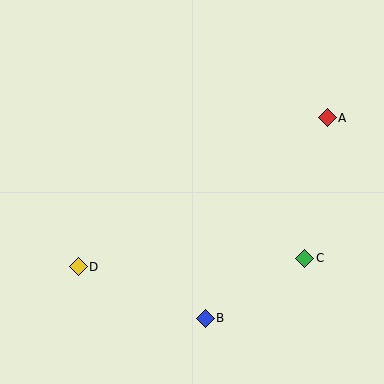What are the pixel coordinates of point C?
Point C is at (304, 258).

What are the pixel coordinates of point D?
Point D is at (78, 267).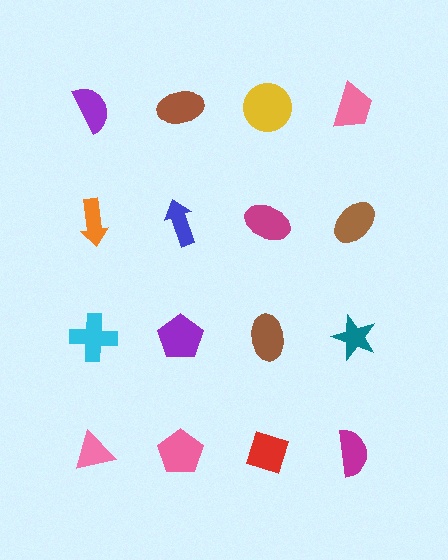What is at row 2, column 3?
A magenta ellipse.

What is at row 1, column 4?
A pink trapezoid.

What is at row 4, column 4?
A magenta semicircle.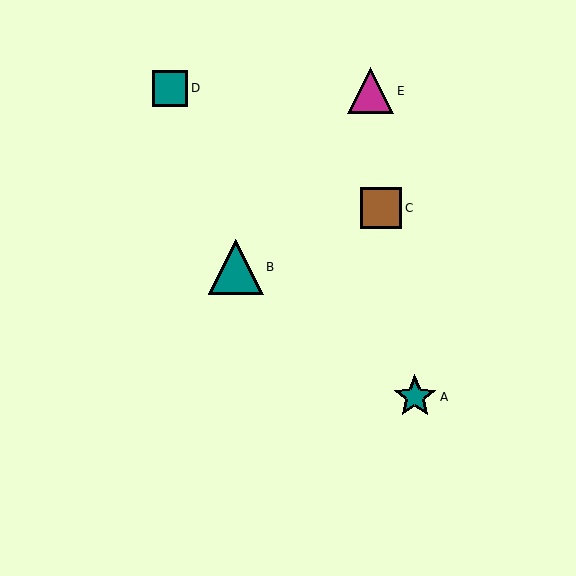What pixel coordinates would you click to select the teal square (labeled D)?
Click at (170, 88) to select the teal square D.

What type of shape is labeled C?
Shape C is a brown square.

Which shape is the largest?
The teal triangle (labeled B) is the largest.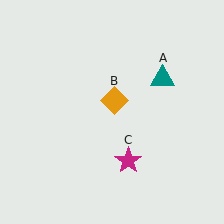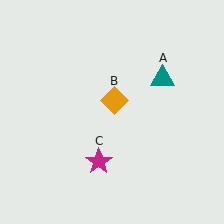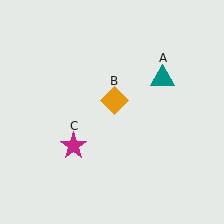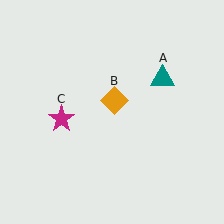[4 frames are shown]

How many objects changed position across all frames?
1 object changed position: magenta star (object C).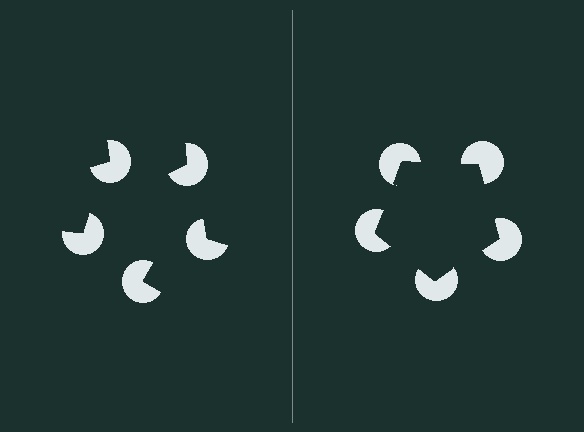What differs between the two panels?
The pac-man discs are positioned identically on both sides; only the wedge orientations differ. On the right they align to a pentagon; on the left they are misaligned.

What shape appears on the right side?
An illusory pentagon.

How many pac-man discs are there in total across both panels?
10 — 5 on each side.